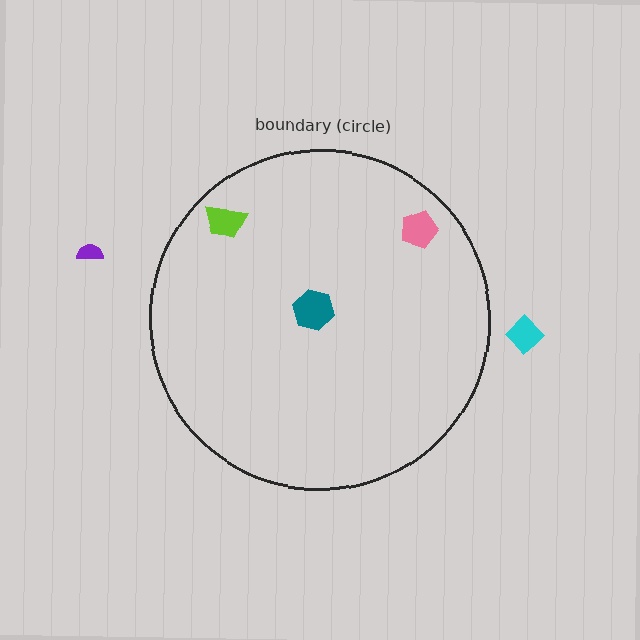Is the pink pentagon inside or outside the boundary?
Inside.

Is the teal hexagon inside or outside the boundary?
Inside.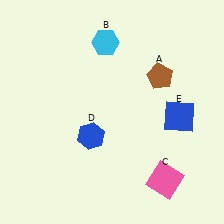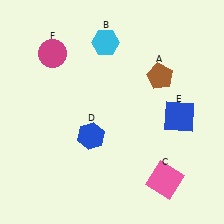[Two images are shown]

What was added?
A magenta circle (F) was added in Image 2.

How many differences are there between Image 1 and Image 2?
There is 1 difference between the two images.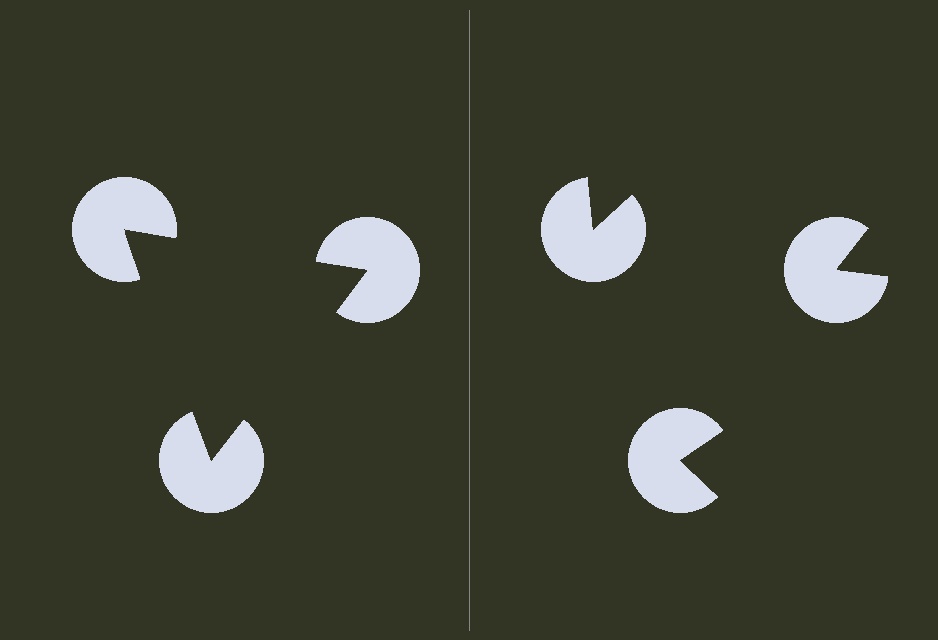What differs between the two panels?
The pac-man discs are positioned identically on both sides; only the wedge orientations differ. On the left they align to a triangle; on the right they are misaligned.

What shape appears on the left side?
An illusory triangle.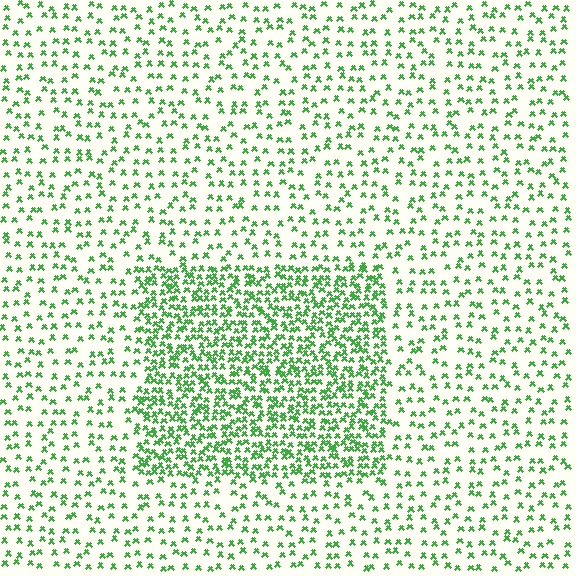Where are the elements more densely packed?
The elements are more densely packed inside the rectangle boundary.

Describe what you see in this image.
The image contains small green elements arranged at two different densities. A rectangle-shaped region is visible where the elements are more densely packed than the surrounding area.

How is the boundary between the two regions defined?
The boundary is defined by a change in element density (approximately 2.5x ratio). All elements are the same color, size, and shape.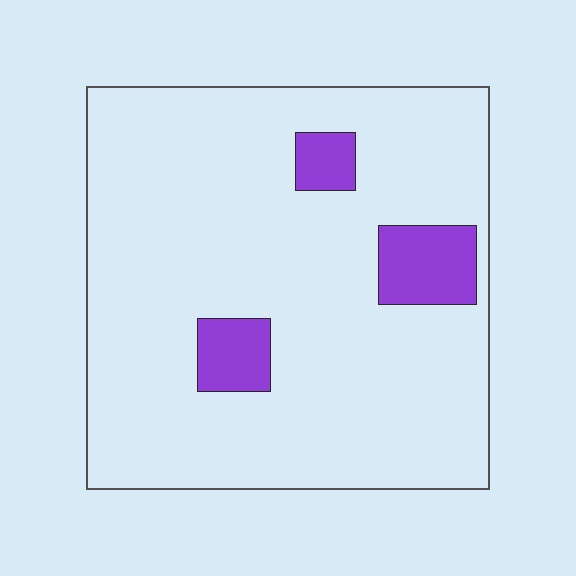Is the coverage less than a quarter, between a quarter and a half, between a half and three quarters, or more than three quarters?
Less than a quarter.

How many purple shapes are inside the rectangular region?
3.